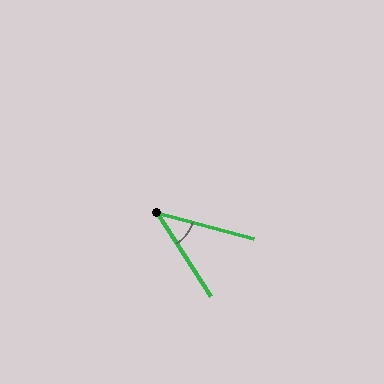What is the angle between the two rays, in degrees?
Approximately 42 degrees.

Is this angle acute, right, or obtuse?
It is acute.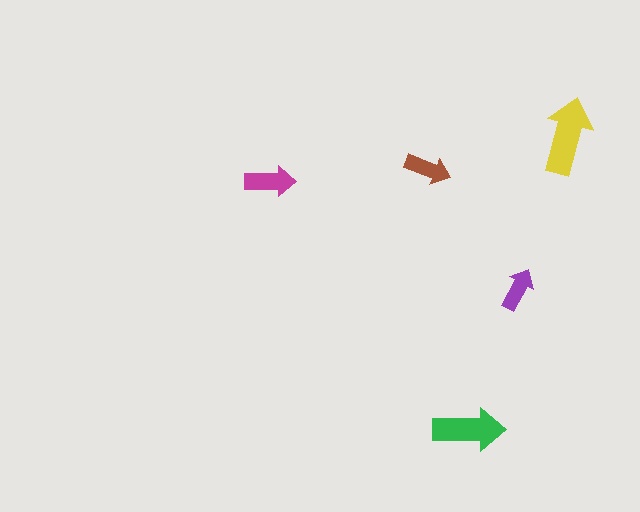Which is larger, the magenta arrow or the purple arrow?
The magenta one.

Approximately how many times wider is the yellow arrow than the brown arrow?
About 1.5 times wider.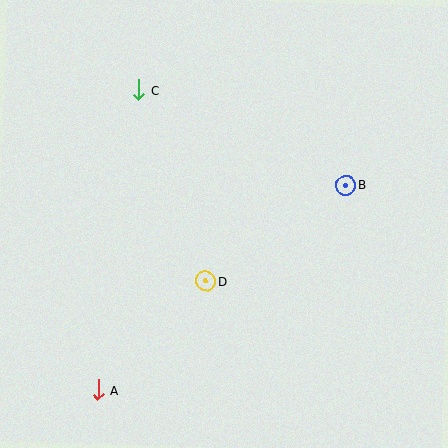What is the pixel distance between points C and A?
The distance between C and A is 303 pixels.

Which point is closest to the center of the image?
Point D at (206, 281) is closest to the center.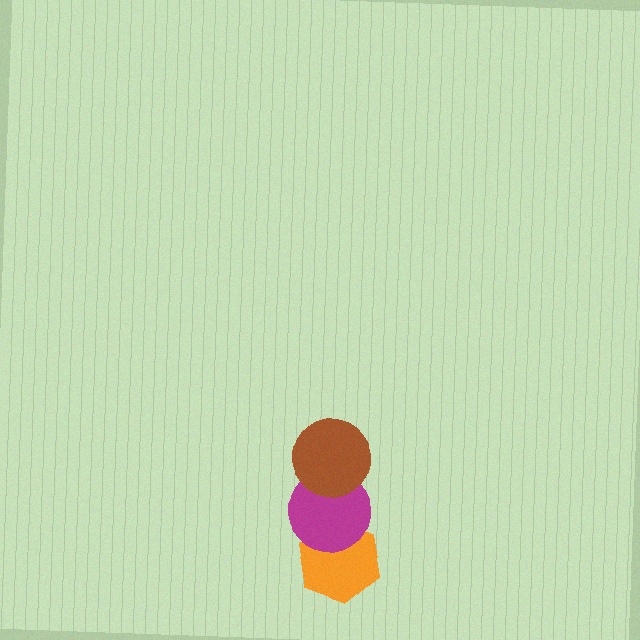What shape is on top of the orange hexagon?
The magenta circle is on top of the orange hexagon.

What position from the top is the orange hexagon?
The orange hexagon is 3rd from the top.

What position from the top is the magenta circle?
The magenta circle is 2nd from the top.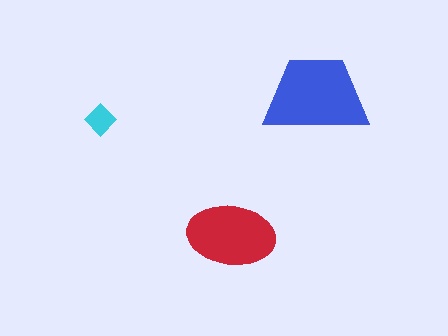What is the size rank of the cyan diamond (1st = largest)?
3rd.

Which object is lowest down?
The red ellipse is bottommost.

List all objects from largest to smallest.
The blue trapezoid, the red ellipse, the cyan diamond.